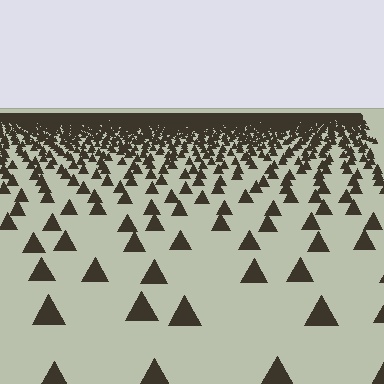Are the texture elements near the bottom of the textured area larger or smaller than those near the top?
Larger. Near the bottom, elements are closer to the viewer and appear at a bigger on-screen size.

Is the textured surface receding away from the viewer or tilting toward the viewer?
The surface is receding away from the viewer. Texture elements get smaller and denser toward the top.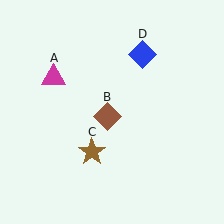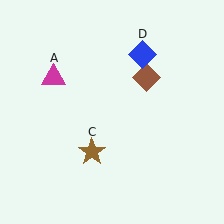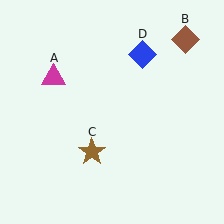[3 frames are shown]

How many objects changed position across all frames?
1 object changed position: brown diamond (object B).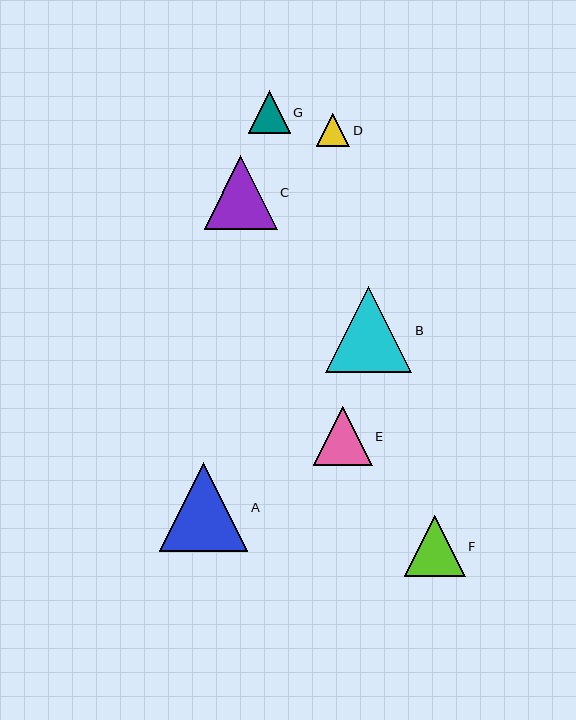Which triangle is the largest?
Triangle A is the largest with a size of approximately 88 pixels.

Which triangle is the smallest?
Triangle D is the smallest with a size of approximately 34 pixels.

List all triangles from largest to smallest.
From largest to smallest: A, B, C, F, E, G, D.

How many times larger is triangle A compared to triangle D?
Triangle A is approximately 2.6 times the size of triangle D.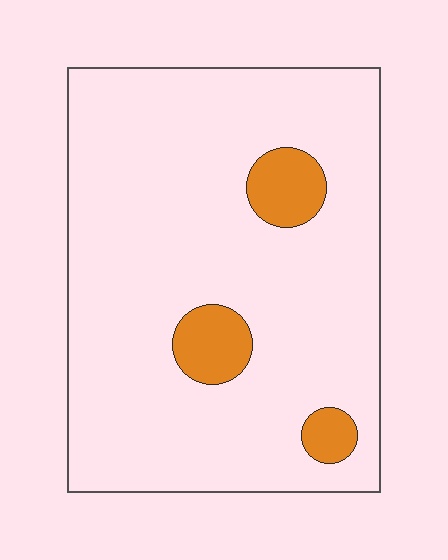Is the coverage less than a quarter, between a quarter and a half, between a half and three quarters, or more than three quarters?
Less than a quarter.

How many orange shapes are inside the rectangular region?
3.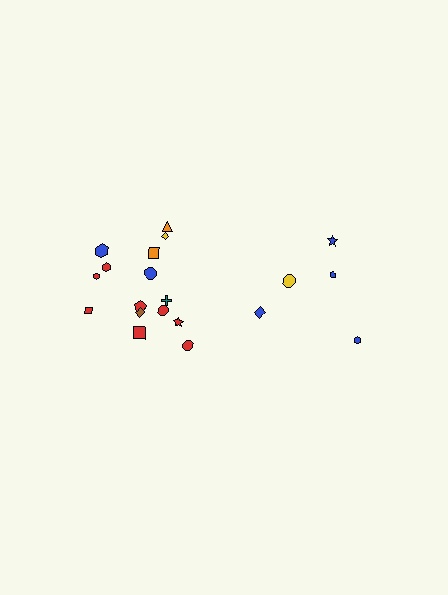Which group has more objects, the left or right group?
The left group.